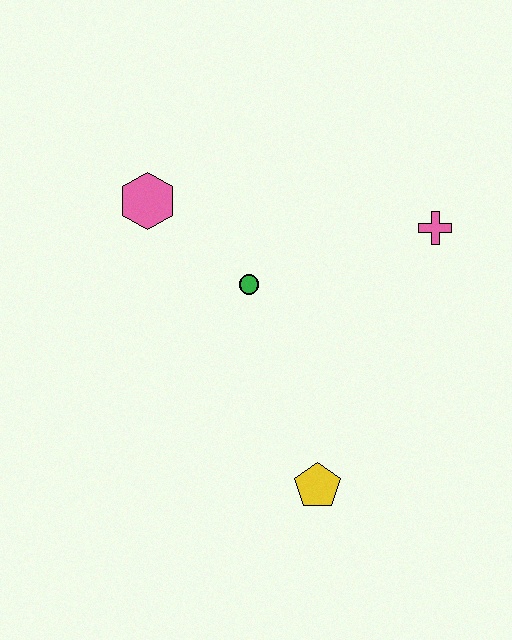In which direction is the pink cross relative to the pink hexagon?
The pink cross is to the right of the pink hexagon.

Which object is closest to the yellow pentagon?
The green circle is closest to the yellow pentagon.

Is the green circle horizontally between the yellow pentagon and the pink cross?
No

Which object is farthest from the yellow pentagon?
The pink hexagon is farthest from the yellow pentagon.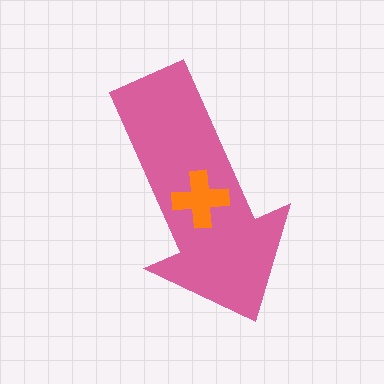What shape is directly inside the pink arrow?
The orange cross.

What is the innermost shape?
The orange cross.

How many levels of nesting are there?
2.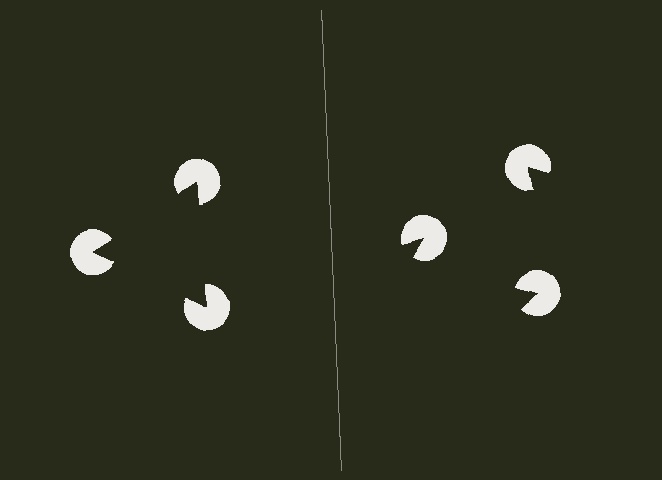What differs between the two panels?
The pac-man discs are positioned identically on both sides; only the wedge orientations differ. On the left they align to a triangle; on the right they are misaligned.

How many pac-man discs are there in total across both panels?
6 — 3 on each side.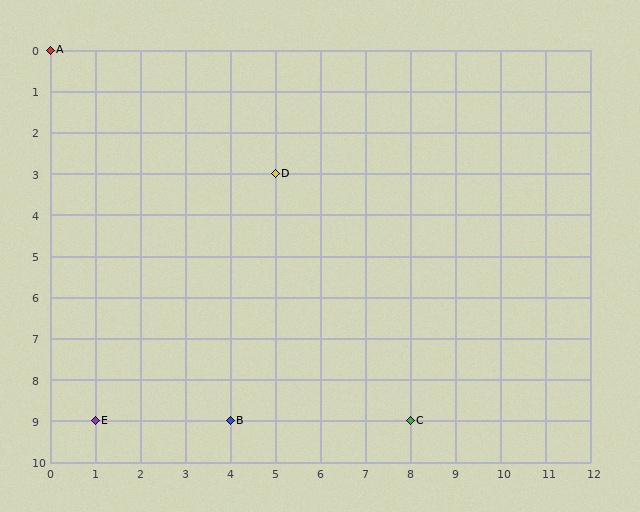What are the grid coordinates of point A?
Point A is at grid coordinates (0, 0).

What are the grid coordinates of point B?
Point B is at grid coordinates (4, 9).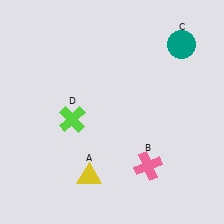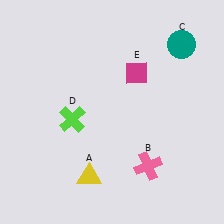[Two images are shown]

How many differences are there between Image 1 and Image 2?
There is 1 difference between the two images.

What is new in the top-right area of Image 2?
A magenta diamond (E) was added in the top-right area of Image 2.